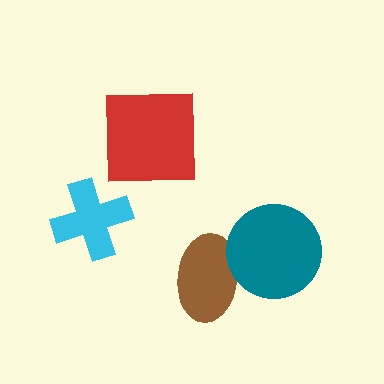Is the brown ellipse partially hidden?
Yes, it is partially covered by another shape.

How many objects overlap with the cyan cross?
0 objects overlap with the cyan cross.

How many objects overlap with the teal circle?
1 object overlaps with the teal circle.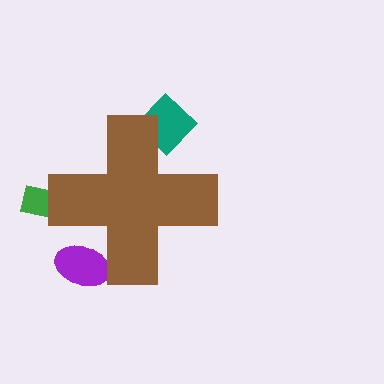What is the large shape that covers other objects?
A brown cross.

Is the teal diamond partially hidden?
Yes, the teal diamond is partially hidden behind the brown cross.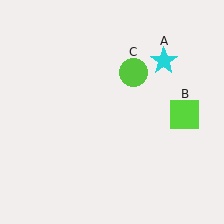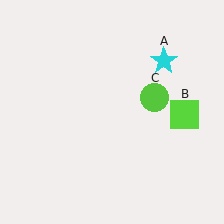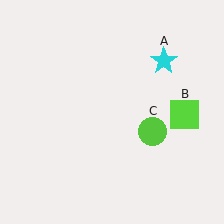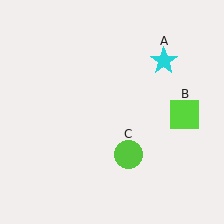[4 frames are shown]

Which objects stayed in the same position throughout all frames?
Cyan star (object A) and lime square (object B) remained stationary.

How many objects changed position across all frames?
1 object changed position: lime circle (object C).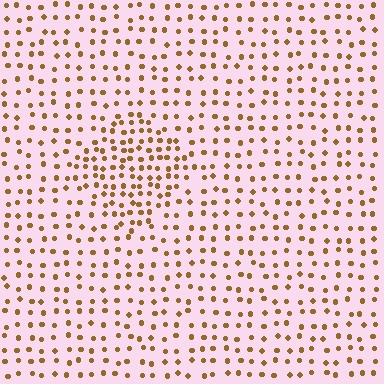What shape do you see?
I see a diamond.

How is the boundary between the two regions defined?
The boundary is defined by a change in element density (approximately 1.8x ratio). All elements are the same color, size, and shape.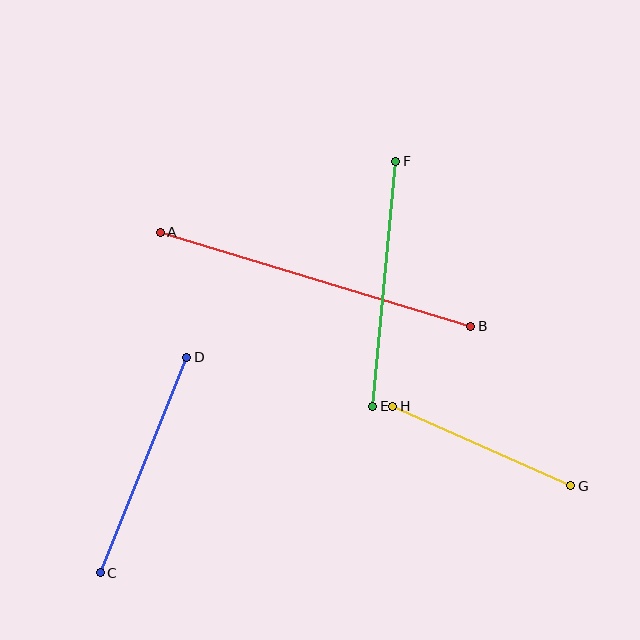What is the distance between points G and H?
The distance is approximately 195 pixels.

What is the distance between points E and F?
The distance is approximately 246 pixels.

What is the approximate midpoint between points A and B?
The midpoint is at approximately (316, 279) pixels.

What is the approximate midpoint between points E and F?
The midpoint is at approximately (384, 284) pixels.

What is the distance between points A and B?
The distance is approximately 324 pixels.